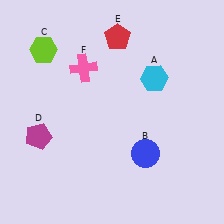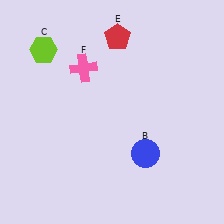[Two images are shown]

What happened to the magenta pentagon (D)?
The magenta pentagon (D) was removed in Image 2. It was in the bottom-left area of Image 1.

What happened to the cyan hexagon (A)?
The cyan hexagon (A) was removed in Image 2. It was in the top-right area of Image 1.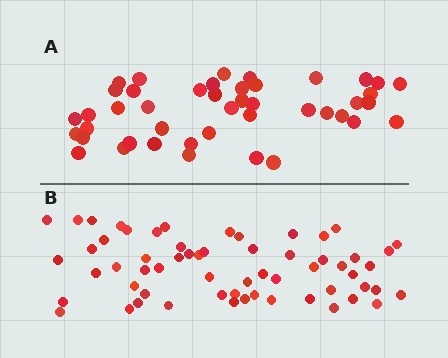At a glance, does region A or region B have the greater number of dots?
Region B (the bottom region) has more dots.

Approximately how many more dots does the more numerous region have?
Region B has approximately 15 more dots than region A.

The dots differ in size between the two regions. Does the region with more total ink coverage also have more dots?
No. Region A has more total ink coverage because its dots are larger, but region B actually contains more individual dots. Total area can be misleading — the number of items is what matters here.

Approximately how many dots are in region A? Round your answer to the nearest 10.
About 40 dots. (The exact count is 44, which rounds to 40.)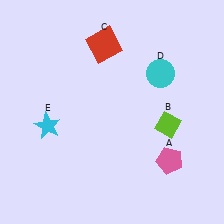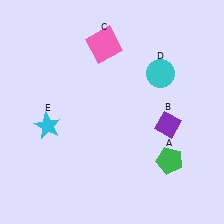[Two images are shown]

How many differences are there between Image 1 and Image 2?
There are 3 differences between the two images.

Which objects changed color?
A changed from pink to green. B changed from lime to purple. C changed from red to pink.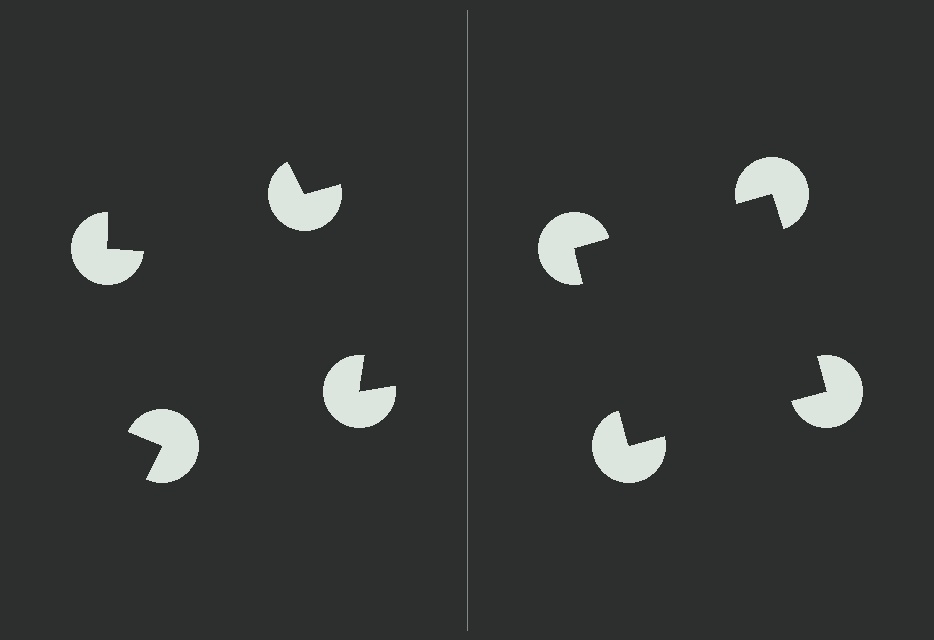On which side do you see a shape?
An illusory square appears on the right side. On the left side the wedge cuts are rotated, so no coherent shape forms.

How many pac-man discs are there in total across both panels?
8 — 4 on each side.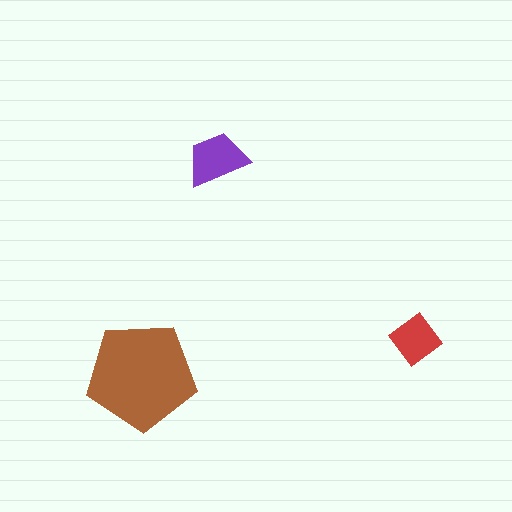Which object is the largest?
The brown pentagon.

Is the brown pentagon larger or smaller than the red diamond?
Larger.